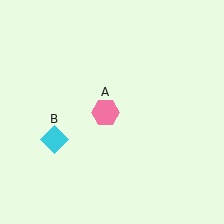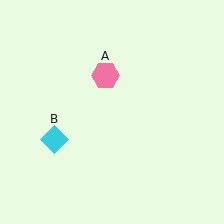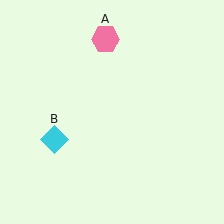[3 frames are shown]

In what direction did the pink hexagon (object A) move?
The pink hexagon (object A) moved up.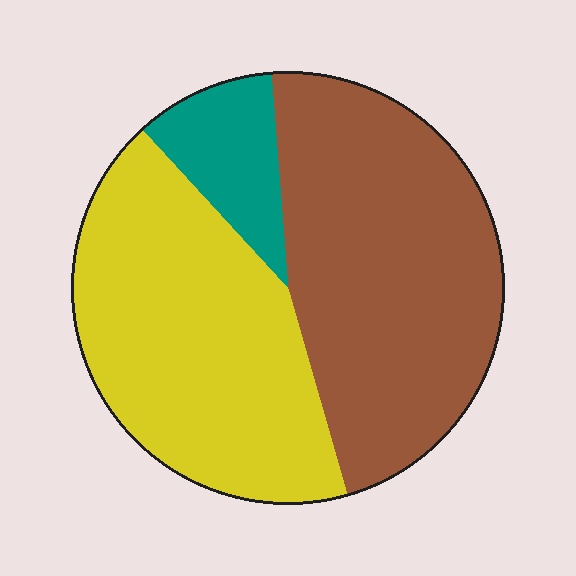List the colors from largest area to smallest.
From largest to smallest: brown, yellow, teal.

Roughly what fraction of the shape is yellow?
Yellow takes up about two fifths (2/5) of the shape.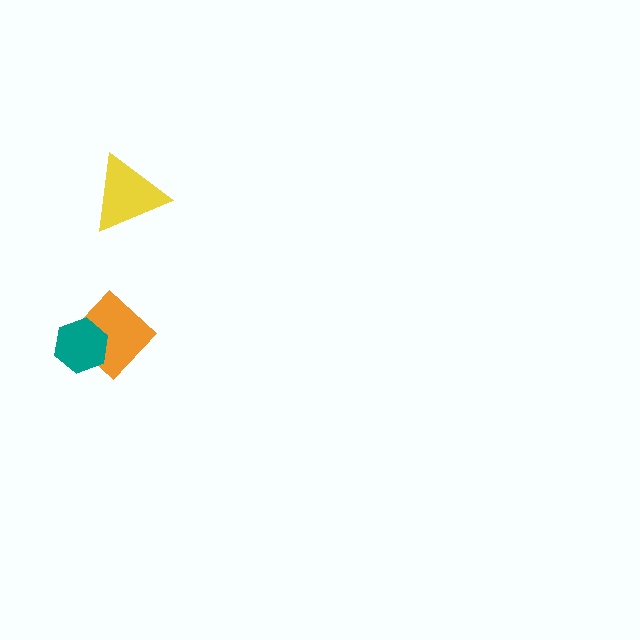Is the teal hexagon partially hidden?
No, no other shape covers it.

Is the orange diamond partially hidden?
Yes, it is partially covered by another shape.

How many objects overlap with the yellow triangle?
0 objects overlap with the yellow triangle.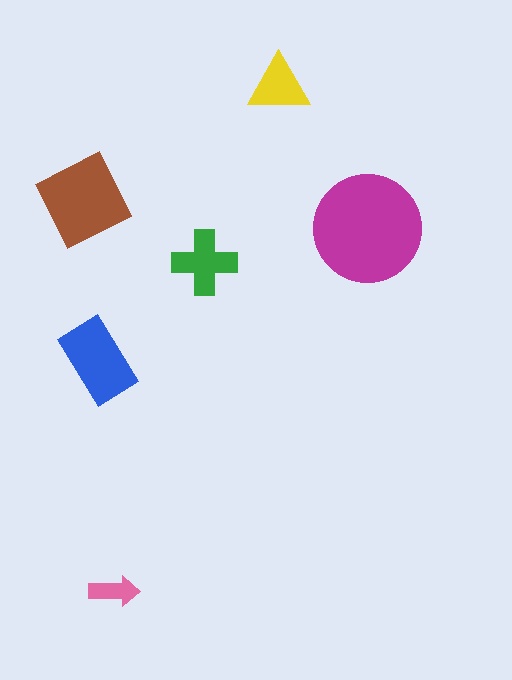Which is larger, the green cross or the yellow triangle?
The green cross.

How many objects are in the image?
There are 6 objects in the image.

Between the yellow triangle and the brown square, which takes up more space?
The brown square.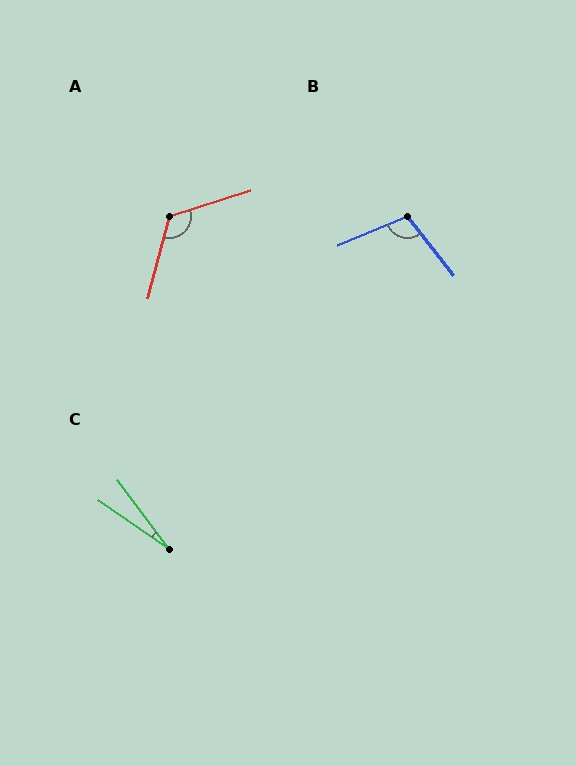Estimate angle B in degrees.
Approximately 105 degrees.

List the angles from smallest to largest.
C (18°), B (105°), A (123°).